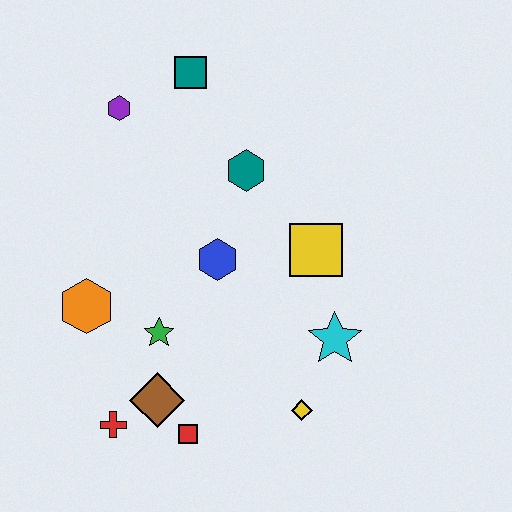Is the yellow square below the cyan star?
No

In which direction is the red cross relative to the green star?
The red cross is below the green star.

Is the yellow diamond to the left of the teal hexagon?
No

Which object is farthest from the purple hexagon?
The yellow diamond is farthest from the purple hexagon.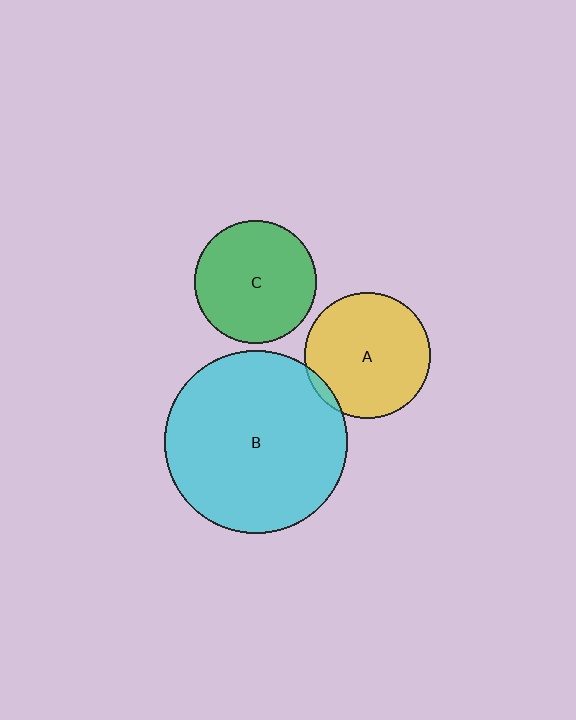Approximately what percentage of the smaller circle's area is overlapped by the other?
Approximately 5%.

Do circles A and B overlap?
Yes.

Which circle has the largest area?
Circle B (cyan).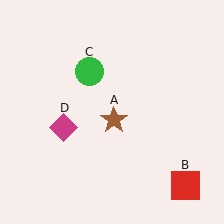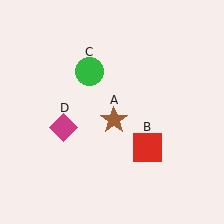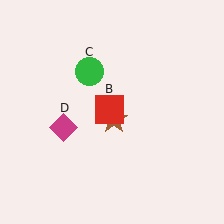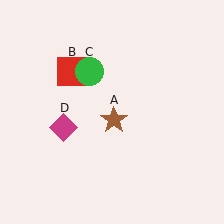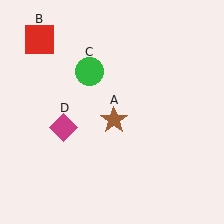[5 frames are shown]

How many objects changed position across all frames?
1 object changed position: red square (object B).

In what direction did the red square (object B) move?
The red square (object B) moved up and to the left.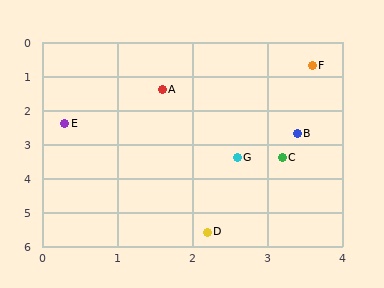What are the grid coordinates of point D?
Point D is at approximately (2.2, 5.6).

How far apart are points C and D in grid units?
Points C and D are about 2.4 grid units apart.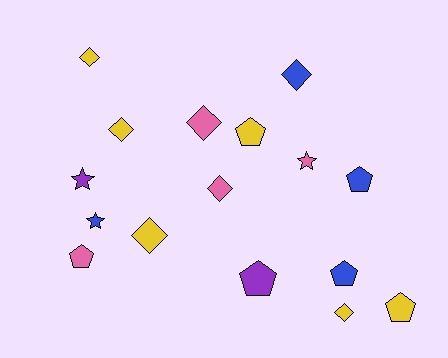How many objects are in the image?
There are 16 objects.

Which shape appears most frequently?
Diamond, with 7 objects.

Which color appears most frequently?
Yellow, with 6 objects.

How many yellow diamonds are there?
There are 4 yellow diamonds.